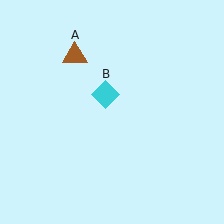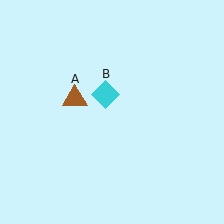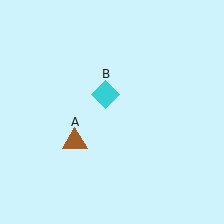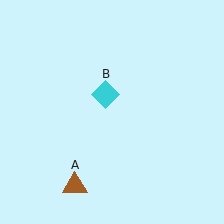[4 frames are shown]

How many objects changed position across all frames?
1 object changed position: brown triangle (object A).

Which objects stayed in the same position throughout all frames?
Cyan diamond (object B) remained stationary.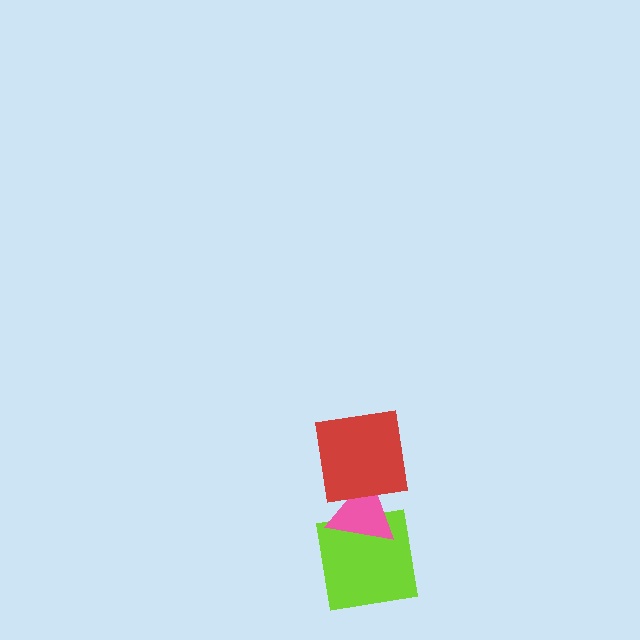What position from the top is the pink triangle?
The pink triangle is 2nd from the top.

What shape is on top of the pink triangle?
The red square is on top of the pink triangle.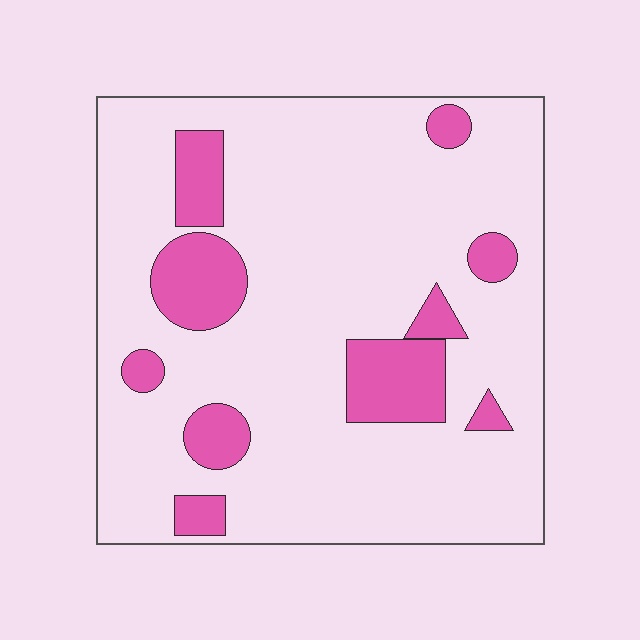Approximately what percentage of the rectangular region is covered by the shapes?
Approximately 15%.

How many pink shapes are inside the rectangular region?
10.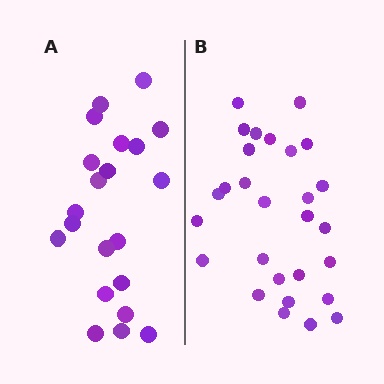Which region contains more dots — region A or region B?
Region B (the right region) has more dots.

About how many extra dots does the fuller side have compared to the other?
Region B has roughly 8 or so more dots than region A.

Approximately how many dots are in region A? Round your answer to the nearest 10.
About 20 dots. (The exact count is 21, which rounds to 20.)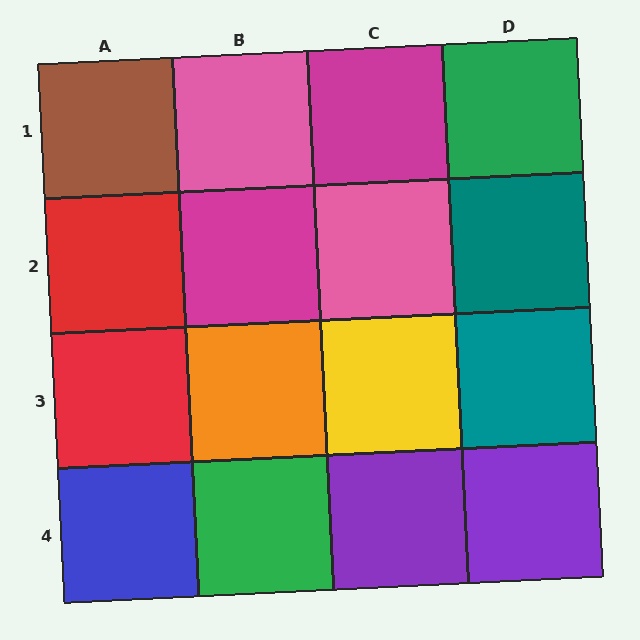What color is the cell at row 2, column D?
Teal.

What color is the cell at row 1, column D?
Green.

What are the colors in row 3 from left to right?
Red, orange, yellow, teal.